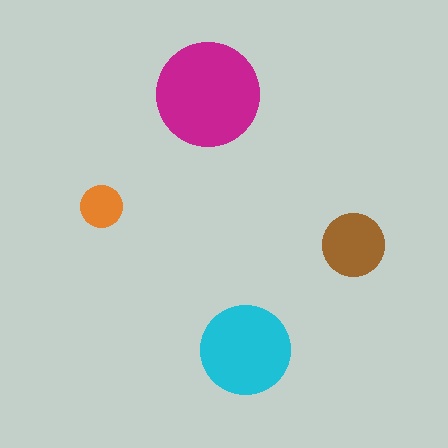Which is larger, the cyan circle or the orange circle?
The cyan one.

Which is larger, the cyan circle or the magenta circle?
The magenta one.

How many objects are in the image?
There are 4 objects in the image.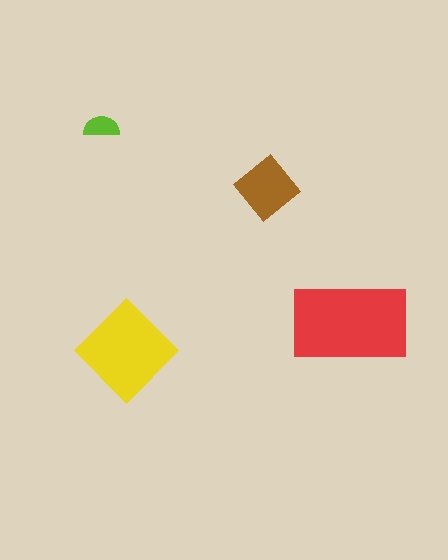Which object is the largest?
The red rectangle.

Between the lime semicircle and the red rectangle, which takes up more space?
The red rectangle.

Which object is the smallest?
The lime semicircle.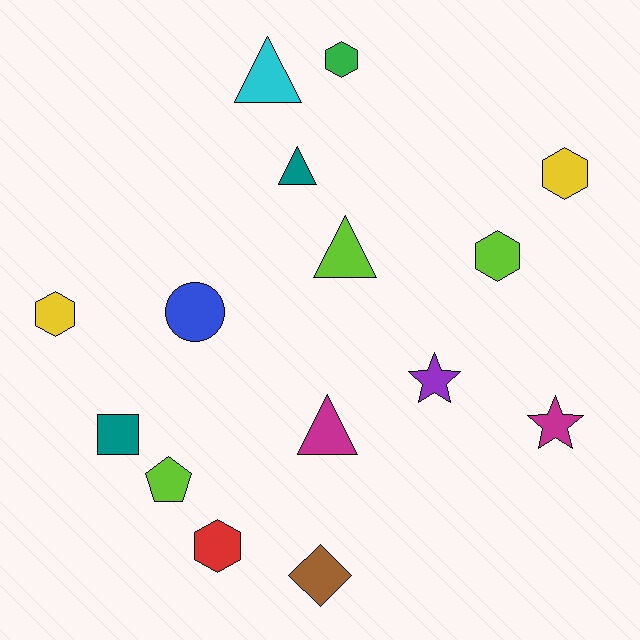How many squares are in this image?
There is 1 square.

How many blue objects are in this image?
There is 1 blue object.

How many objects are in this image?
There are 15 objects.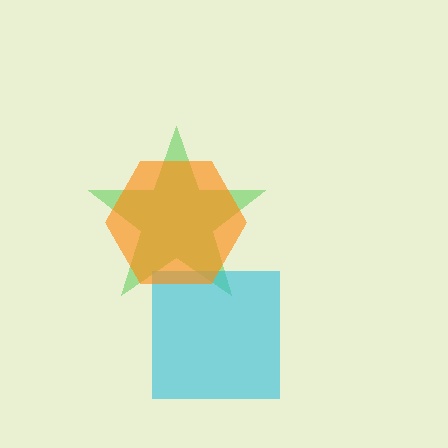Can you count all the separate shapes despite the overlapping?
Yes, there are 3 separate shapes.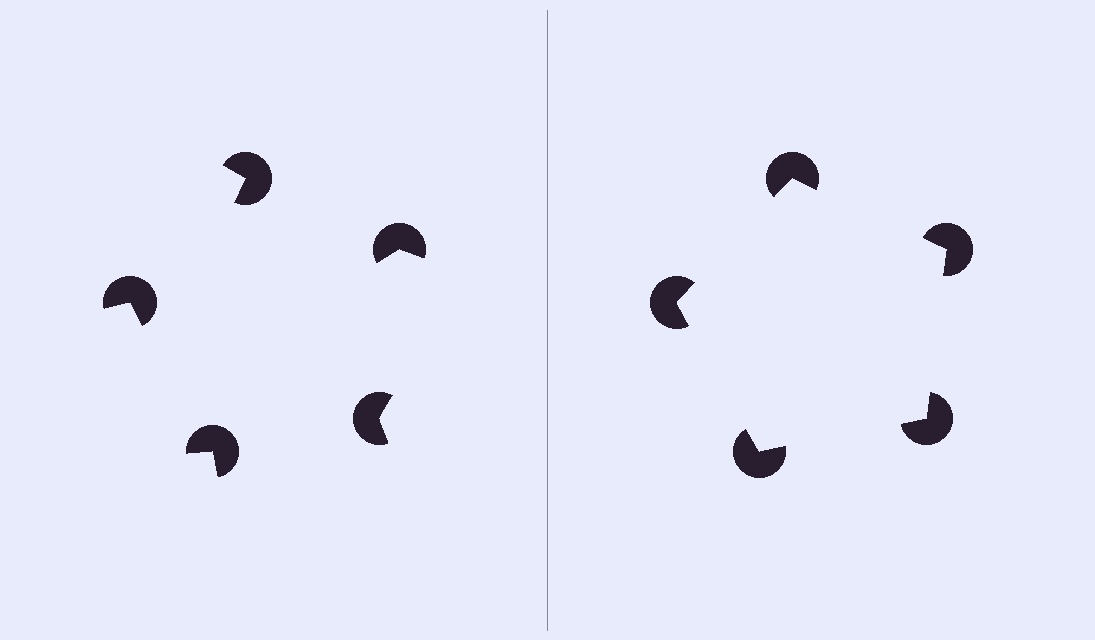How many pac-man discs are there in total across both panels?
10 — 5 on each side.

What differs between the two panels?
The pac-man discs are positioned identically on both sides; only the wedge orientations differ. On the right they align to a pentagon; on the left they are misaligned.